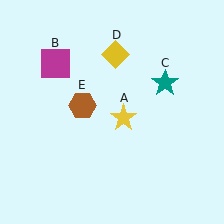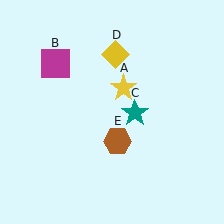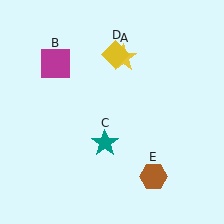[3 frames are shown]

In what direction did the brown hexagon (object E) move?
The brown hexagon (object E) moved down and to the right.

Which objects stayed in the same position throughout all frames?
Magenta square (object B) and yellow diamond (object D) remained stationary.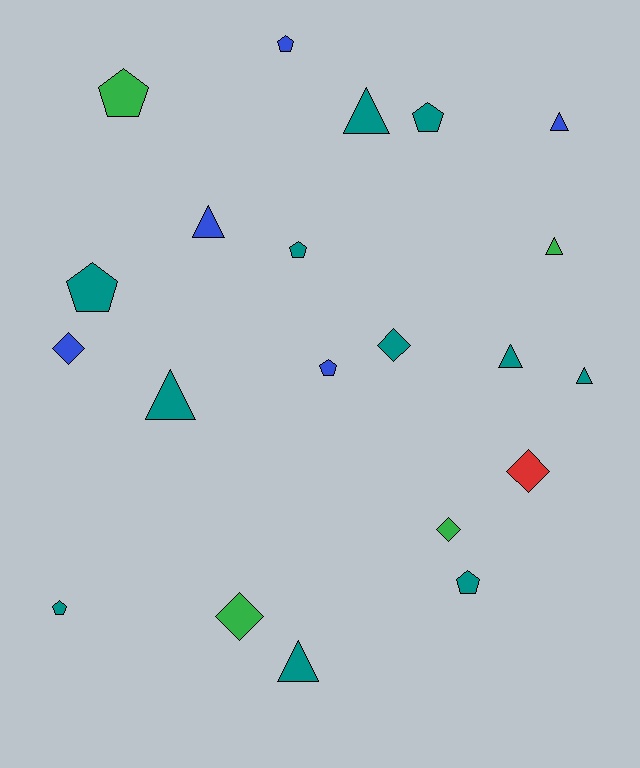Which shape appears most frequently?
Triangle, with 8 objects.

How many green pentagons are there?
There is 1 green pentagon.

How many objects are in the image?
There are 21 objects.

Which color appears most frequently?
Teal, with 11 objects.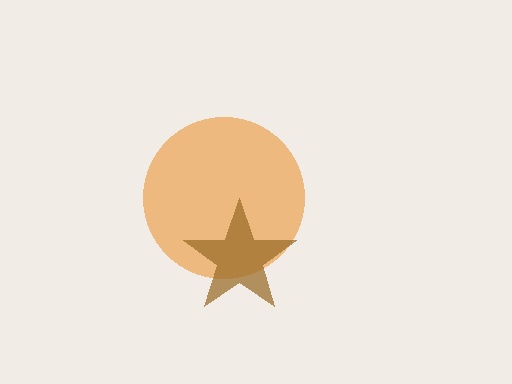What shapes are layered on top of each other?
The layered shapes are: an orange circle, a brown star.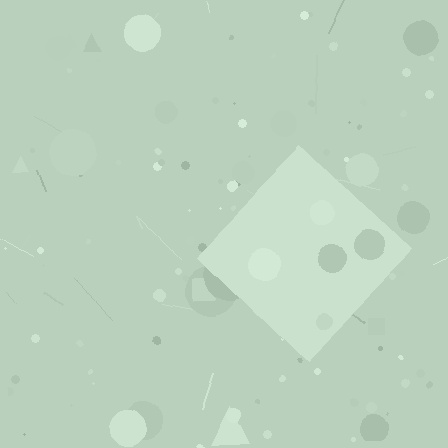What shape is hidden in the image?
A diamond is hidden in the image.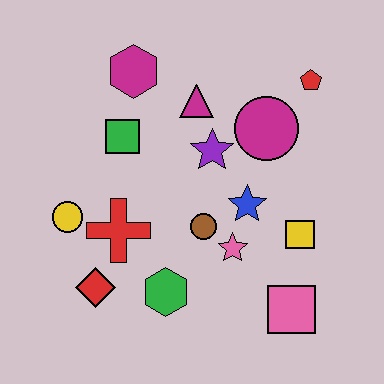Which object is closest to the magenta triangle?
The purple star is closest to the magenta triangle.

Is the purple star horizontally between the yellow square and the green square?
Yes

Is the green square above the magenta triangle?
No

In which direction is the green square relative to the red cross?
The green square is above the red cross.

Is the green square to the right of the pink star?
No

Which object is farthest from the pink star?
The magenta hexagon is farthest from the pink star.